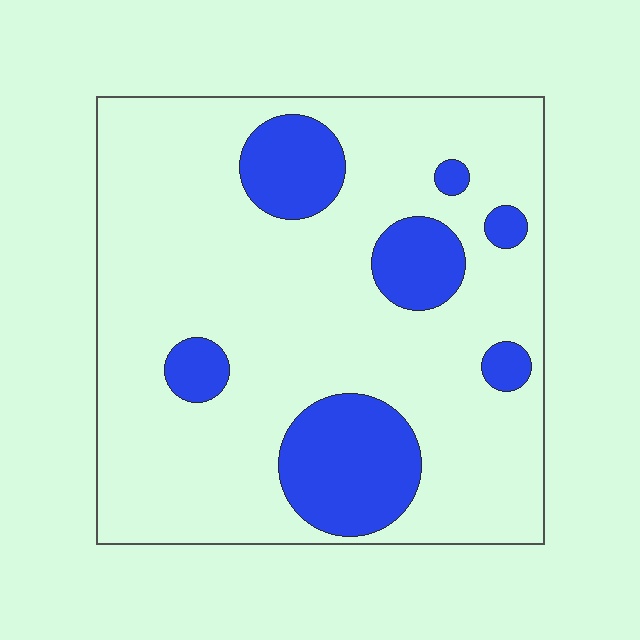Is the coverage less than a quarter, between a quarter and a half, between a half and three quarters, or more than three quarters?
Less than a quarter.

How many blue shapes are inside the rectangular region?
7.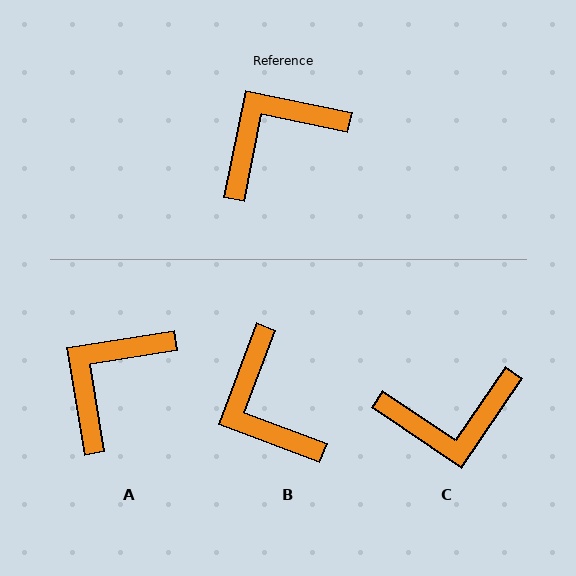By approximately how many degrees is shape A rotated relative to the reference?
Approximately 21 degrees counter-clockwise.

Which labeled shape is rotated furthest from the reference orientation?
C, about 157 degrees away.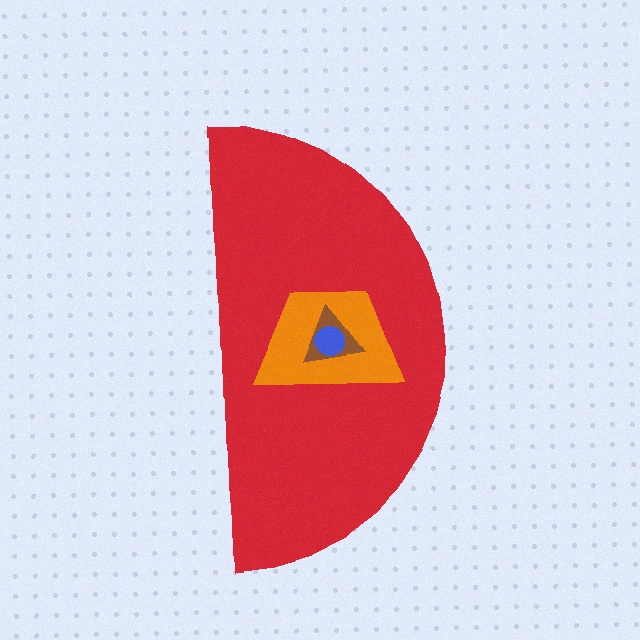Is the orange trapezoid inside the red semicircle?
Yes.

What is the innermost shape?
The blue circle.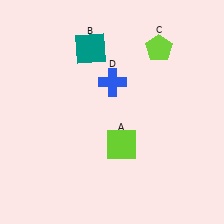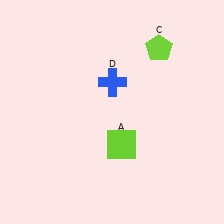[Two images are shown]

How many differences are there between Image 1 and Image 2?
There is 1 difference between the two images.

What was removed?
The teal square (B) was removed in Image 2.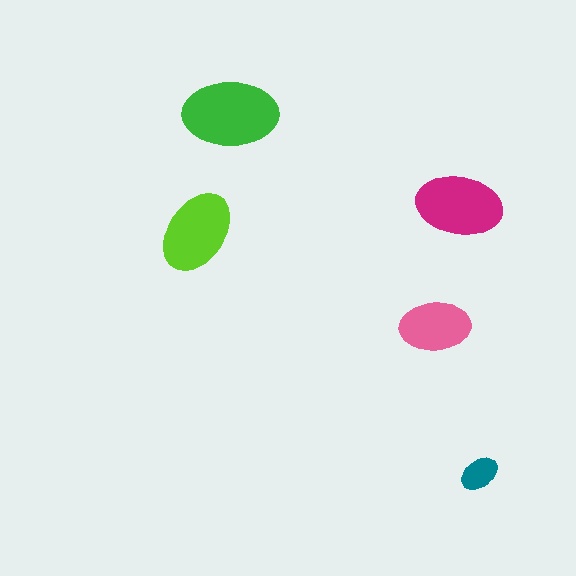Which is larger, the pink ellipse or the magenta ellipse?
The magenta one.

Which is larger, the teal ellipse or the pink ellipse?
The pink one.